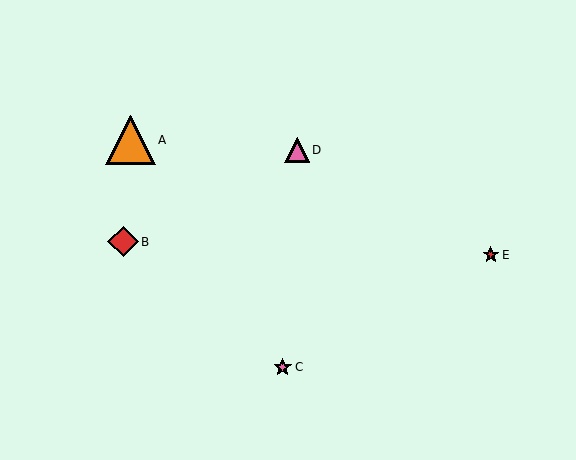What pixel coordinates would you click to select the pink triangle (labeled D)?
Click at (297, 150) to select the pink triangle D.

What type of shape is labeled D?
Shape D is a pink triangle.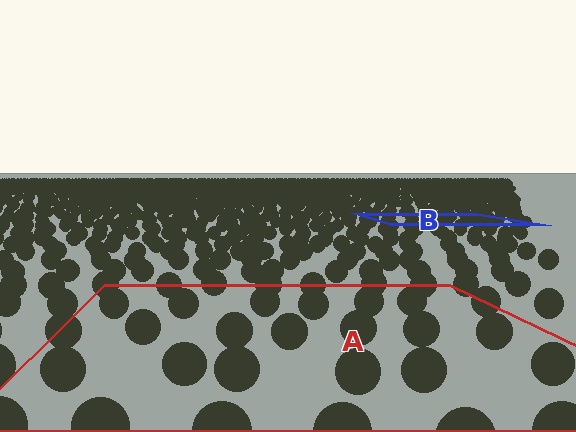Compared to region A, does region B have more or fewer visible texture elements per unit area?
Region B has more texture elements per unit area — they are packed more densely because it is farther away.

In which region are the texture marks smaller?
The texture marks are smaller in region B, because it is farther away.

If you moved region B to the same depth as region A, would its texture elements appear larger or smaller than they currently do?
They would appear larger. At a closer depth, the same texture elements are projected at a bigger on-screen size.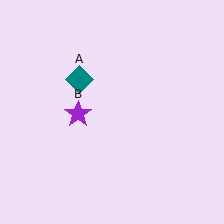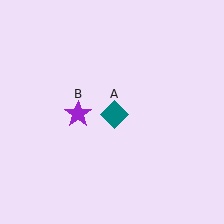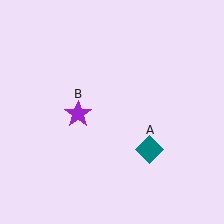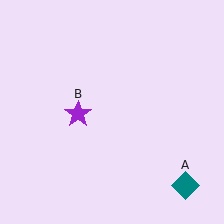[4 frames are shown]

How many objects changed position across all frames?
1 object changed position: teal diamond (object A).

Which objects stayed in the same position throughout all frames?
Purple star (object B) remained stationary.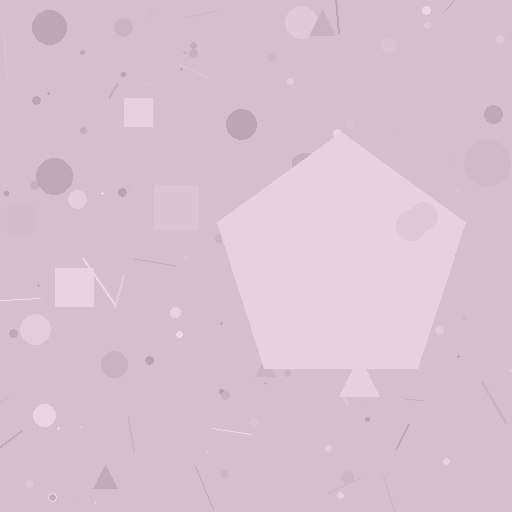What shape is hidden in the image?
A pentagon is hidden in the image.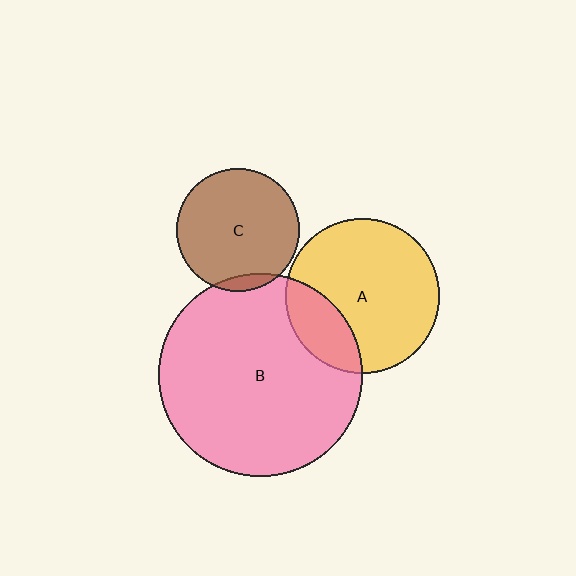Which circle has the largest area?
Circle B (pink).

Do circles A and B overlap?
Yes.